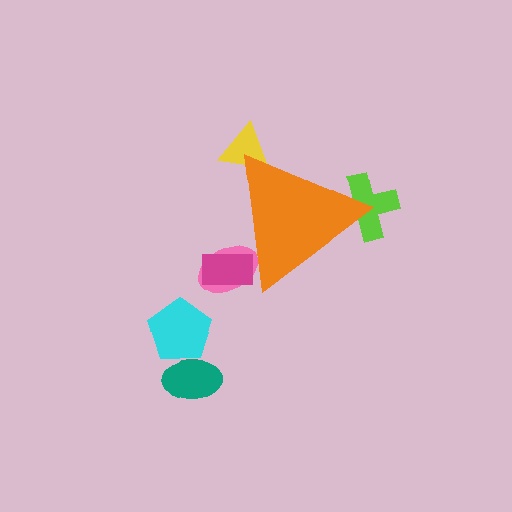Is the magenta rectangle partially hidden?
Yes, the magenta rectangle is partially hidden behind the orange triangle.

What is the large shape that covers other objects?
An orange triangle.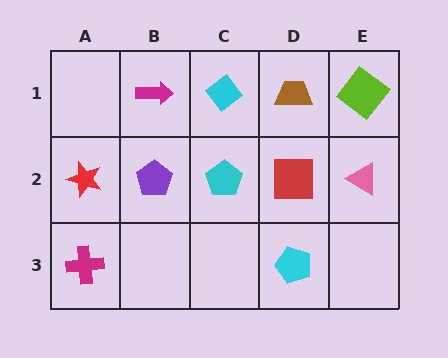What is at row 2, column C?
A cyan pentagon.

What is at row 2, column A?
A red star.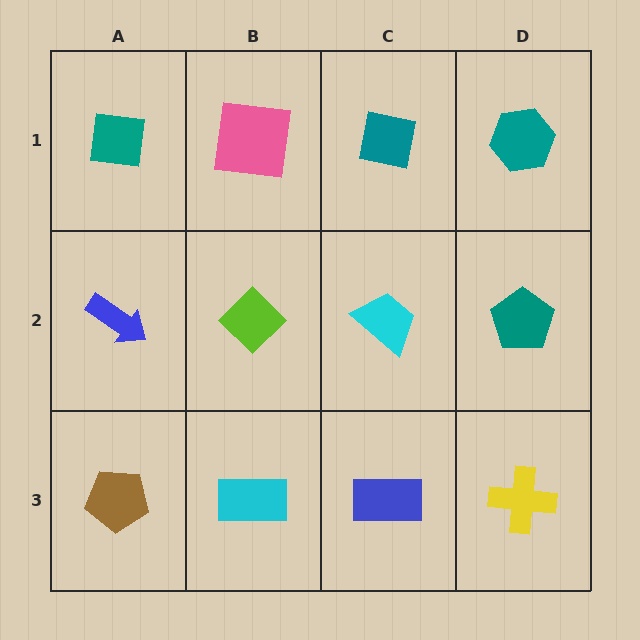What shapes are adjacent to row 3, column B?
A lime diamond (row 2, column B), a brown pentagon (row 3, column A), a blue rectangle (row 3, column C).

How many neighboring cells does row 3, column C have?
3.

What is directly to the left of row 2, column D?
A cyan trapezoid.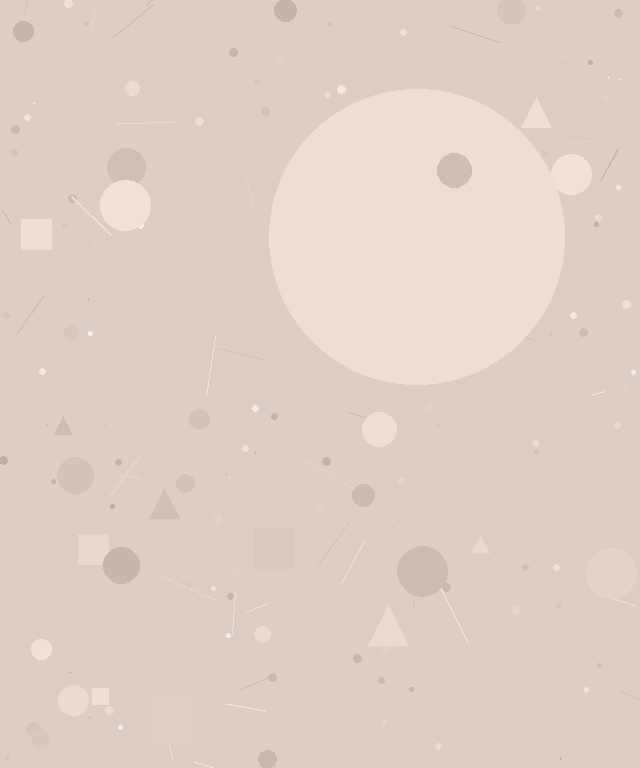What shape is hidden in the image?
A circle is hidden in the image.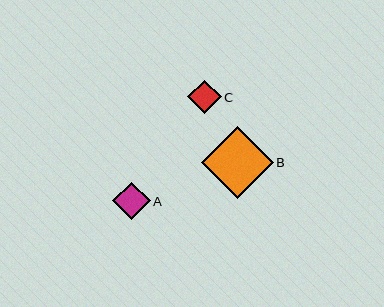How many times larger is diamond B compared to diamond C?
Diamond B is approximately 2.1 times the size of diamond C.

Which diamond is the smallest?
Diamond C is the smallest with a size of approximately 34 pixels.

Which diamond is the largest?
Diamond B is the largest with a size of approximately 72 pixels.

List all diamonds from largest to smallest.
From largest to smallest: B, A, C.